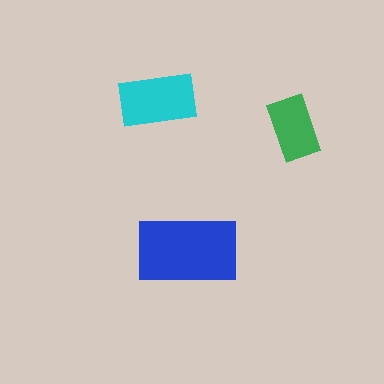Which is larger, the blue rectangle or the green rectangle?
The blue one.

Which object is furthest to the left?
The cyan rectangle is leftmost.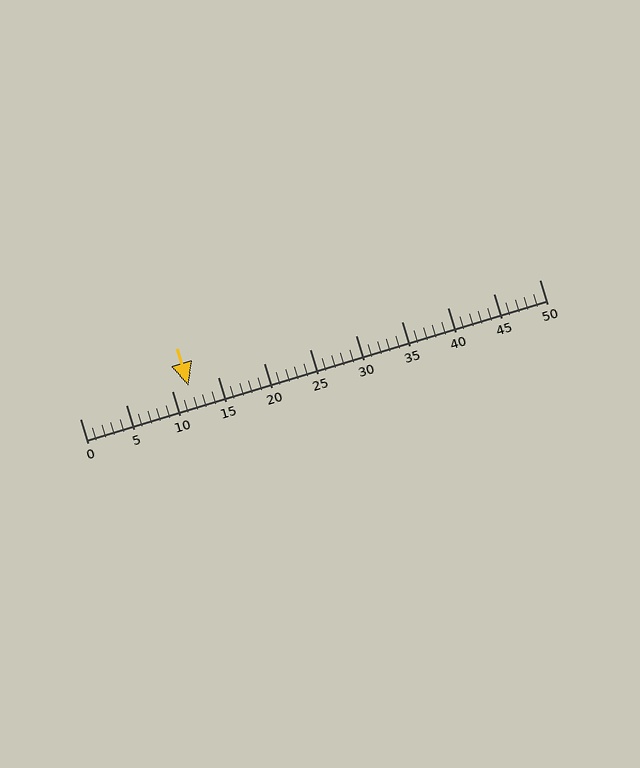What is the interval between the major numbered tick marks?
The major tick marks are spaced 5 units apart.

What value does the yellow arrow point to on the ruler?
The yellow arrow points to approximately 12.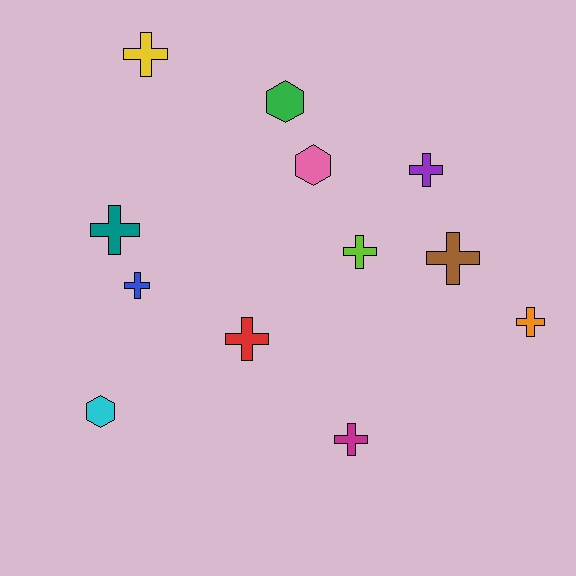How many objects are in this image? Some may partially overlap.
There are 12 objects.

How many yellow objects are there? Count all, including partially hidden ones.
There is 1 yellow object.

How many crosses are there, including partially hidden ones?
There are 9 crosses.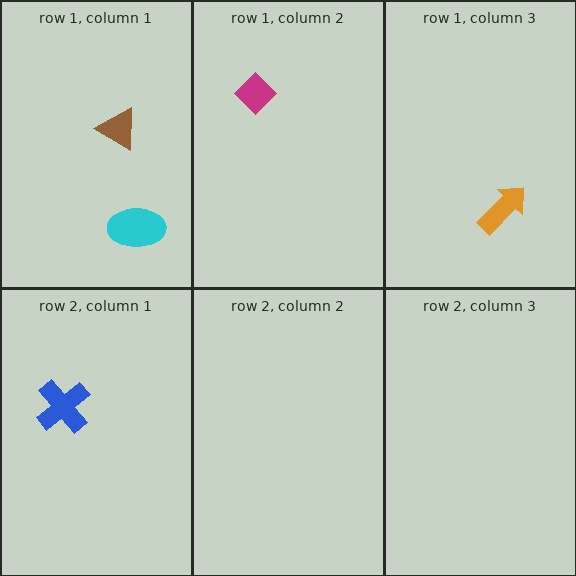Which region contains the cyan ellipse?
The row 1, column 1 region.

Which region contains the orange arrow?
The row 1, column 3 region.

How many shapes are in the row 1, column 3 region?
1.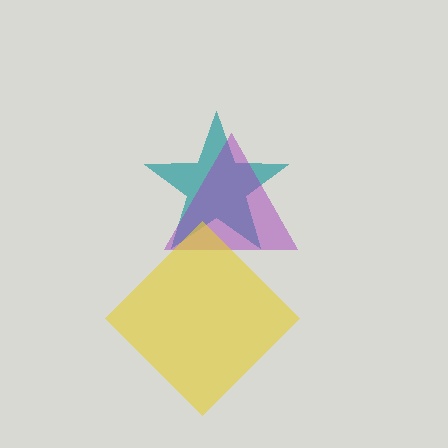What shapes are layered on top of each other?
The layered shapes are: a teal star, a purple triangle, a yellow diamond.